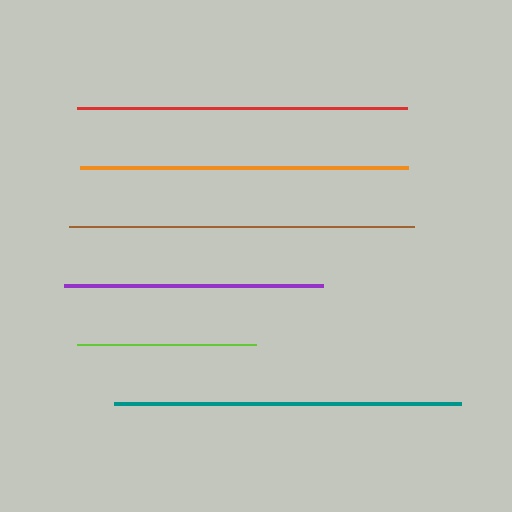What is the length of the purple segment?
The purple segment is approximately 259 pixels long.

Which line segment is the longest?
The teal line is the longest at approximately 348 pixels.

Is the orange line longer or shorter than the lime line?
The orange line is longer than the lime line.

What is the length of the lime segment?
The lime segment is approximately 179 pixels long.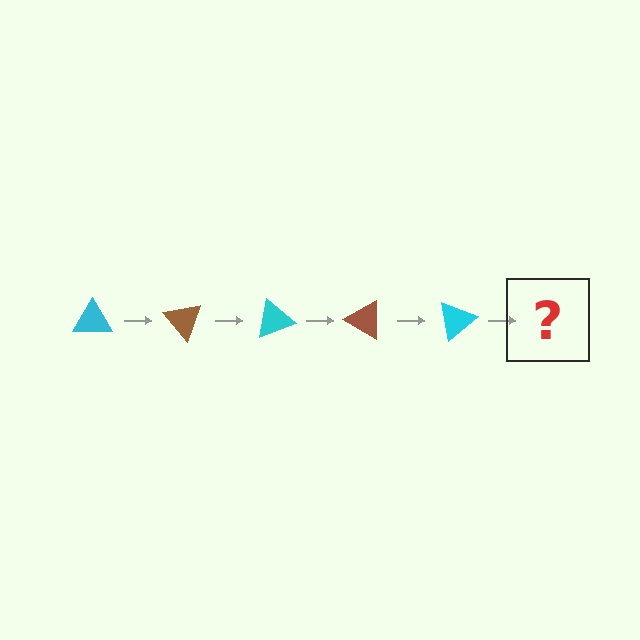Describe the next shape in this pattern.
It should be a brown triangle, rotated 250 degrees from the start.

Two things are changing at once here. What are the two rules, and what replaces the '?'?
The two rules are that it rotates 50 degrees each step and the color cycles through cyan and brown. The '?' should be a brown triangle, rotated 250 degrees from the start.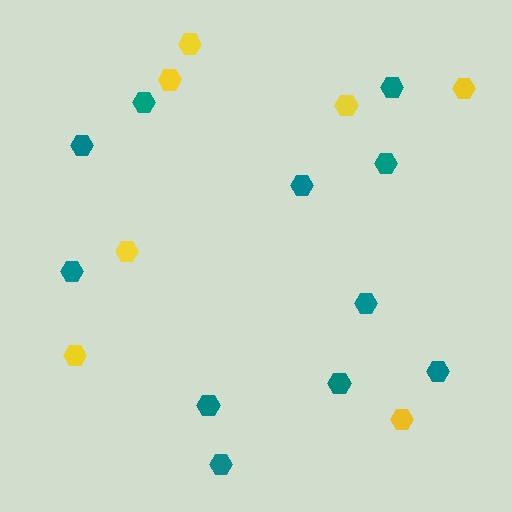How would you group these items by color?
There are 2 groups: one group of teal hexagons (11) and one group of yellow hexagons (7).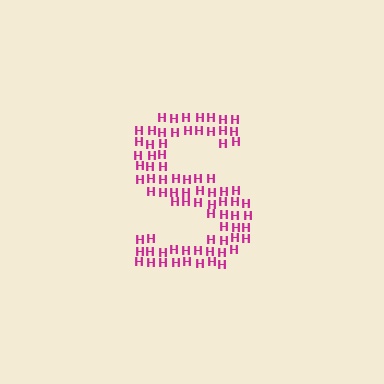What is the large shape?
The large shape is the letter S.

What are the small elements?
The small elements are letter H's.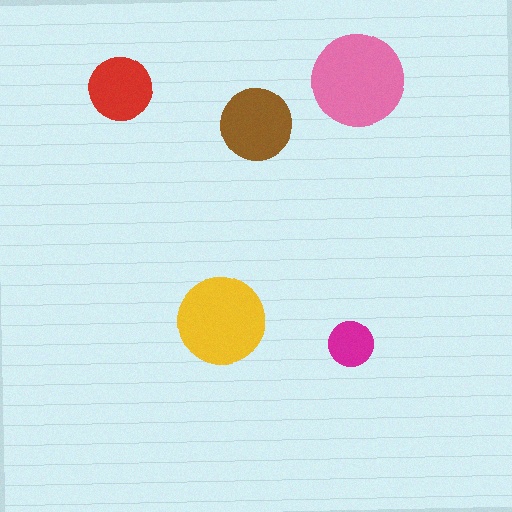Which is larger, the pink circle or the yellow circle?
The pink one.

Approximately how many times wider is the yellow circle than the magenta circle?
About 2 times wider.